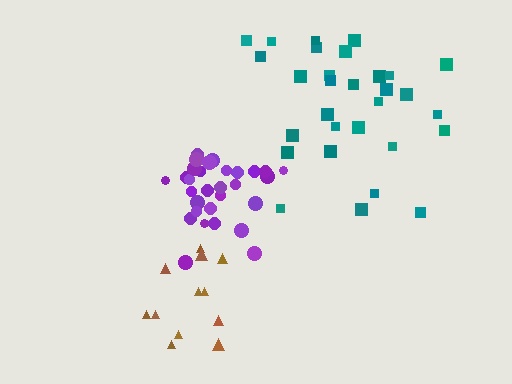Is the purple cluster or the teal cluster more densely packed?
Purple.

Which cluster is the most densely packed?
Purple.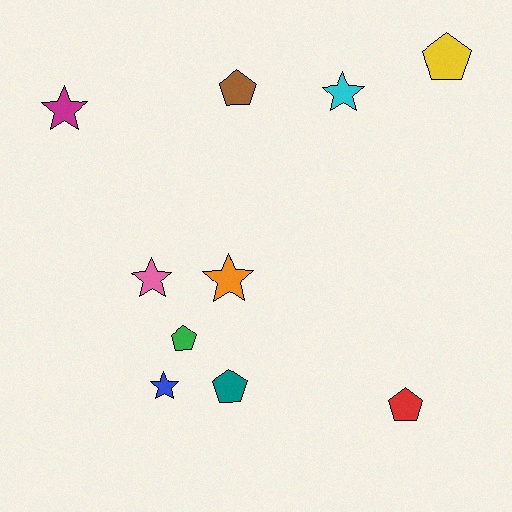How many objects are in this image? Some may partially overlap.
There are 10 objects.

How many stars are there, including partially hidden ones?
There are 5 stars.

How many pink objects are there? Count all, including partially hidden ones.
There is 1 pink object.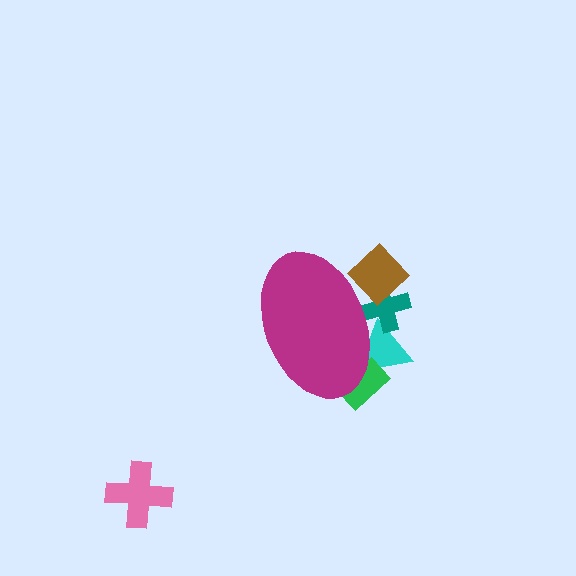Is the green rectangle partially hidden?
Yes, the green rectangle is partially hidden behind the magenta ellipse.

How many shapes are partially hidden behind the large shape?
4 shapes are partially hidden.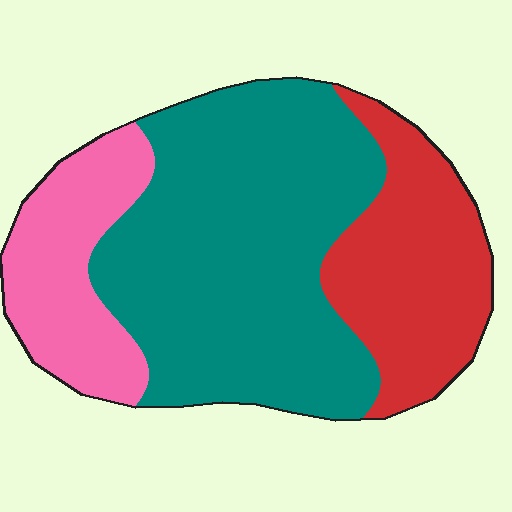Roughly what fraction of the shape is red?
Red covers 25% of the shape.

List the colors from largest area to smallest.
From largest to smallest: teal, red, pink.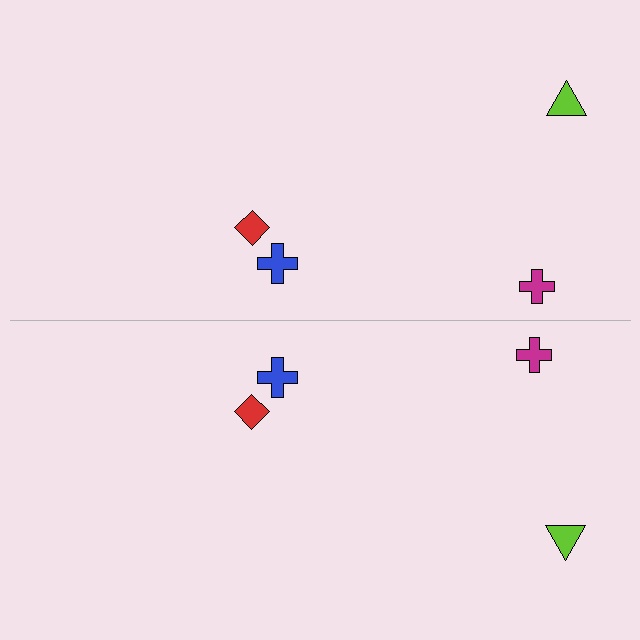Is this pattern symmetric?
Yes, this pattern has bilateral (reflection) symmetry.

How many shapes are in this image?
There are 8 shapes in this image.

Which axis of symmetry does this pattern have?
The pattern has a horizontal axis of symmetry running through the center of the image.